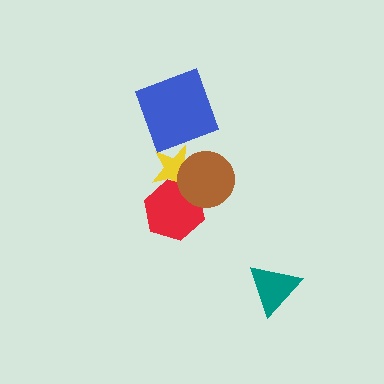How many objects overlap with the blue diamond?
1 object overlaps with the blue diamond.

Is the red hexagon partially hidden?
Yes, it is partially covered by another shape.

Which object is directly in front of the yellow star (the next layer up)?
The blue diamond is directly in front of the yellow star.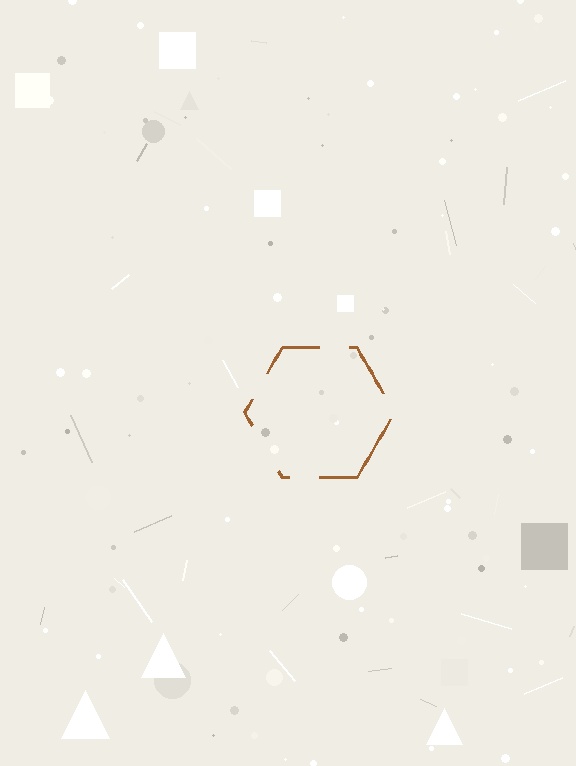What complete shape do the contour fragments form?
The contour fragments form a hexagon.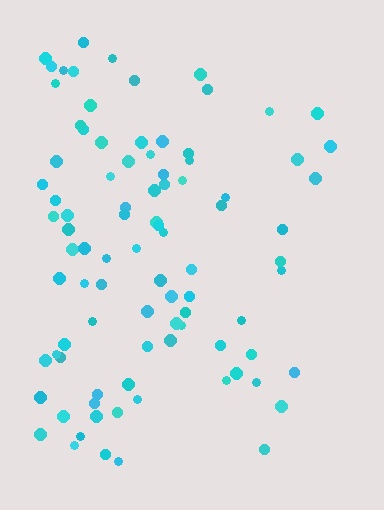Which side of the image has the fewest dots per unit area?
The right.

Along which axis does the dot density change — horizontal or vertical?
Horizontal.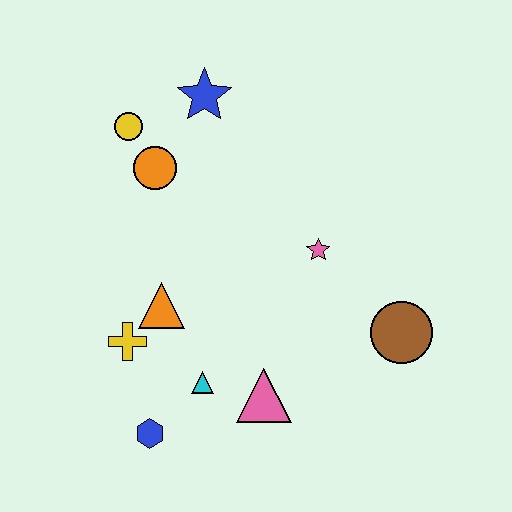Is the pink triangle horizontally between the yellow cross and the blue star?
No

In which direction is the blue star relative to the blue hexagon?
The blue star is above the blue hexagon.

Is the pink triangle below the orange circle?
Yes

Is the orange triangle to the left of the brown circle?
Yes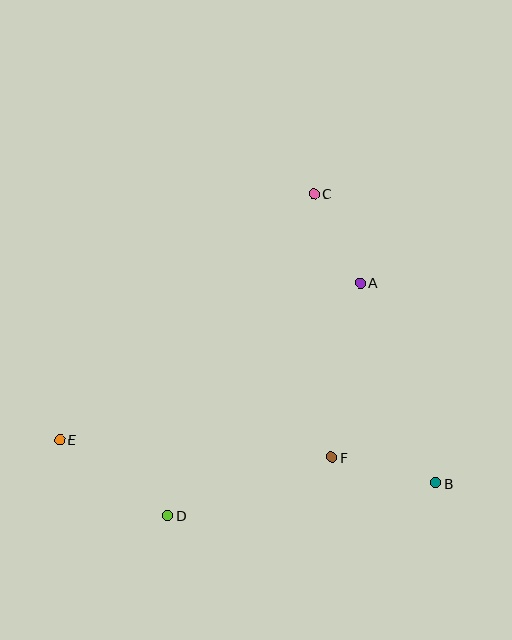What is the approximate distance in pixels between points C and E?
The distance between C and E is approximately 354 pixels.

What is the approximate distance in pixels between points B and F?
The distance between B and F is approximately 107 pixels.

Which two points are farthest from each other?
Points B and E are farthest from each other.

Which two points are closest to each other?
Points A and C are closest to each other.